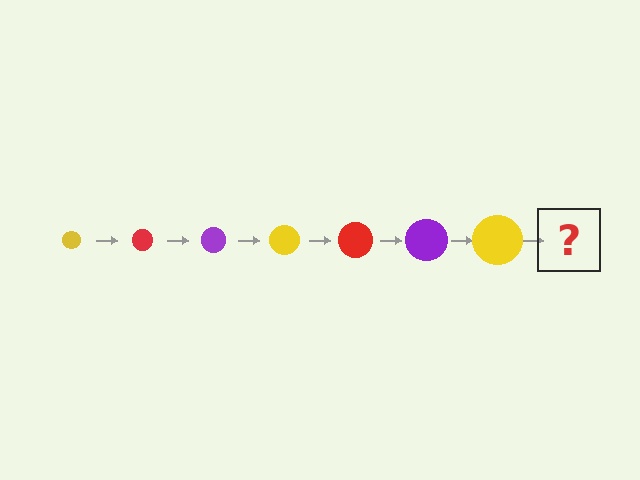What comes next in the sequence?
The next element should be a red circle, larger than the previous one.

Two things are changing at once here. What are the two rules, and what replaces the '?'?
The two rules are that the circle grows larger each step and the color cycles through yellow, red, and purple. The '?' should be a red circle, larger than the previous one.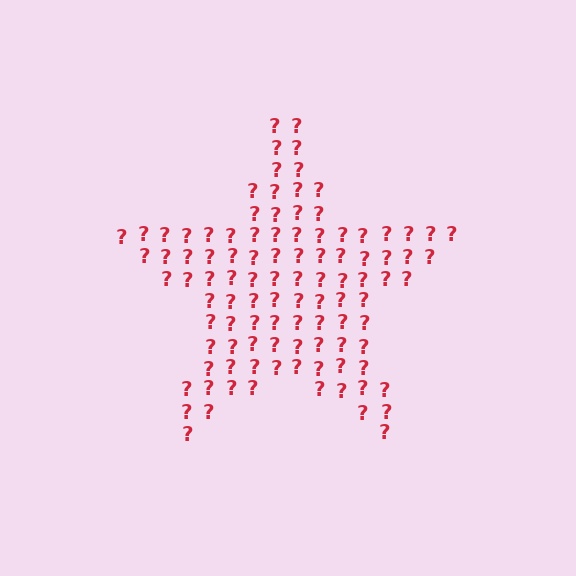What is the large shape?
The large shape is a star.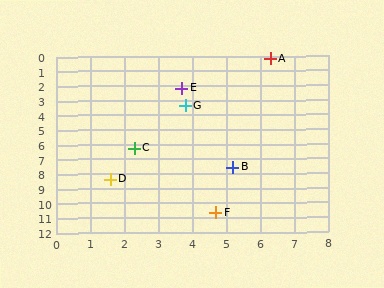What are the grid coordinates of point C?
Point C is at approximately (2.3, 6.3).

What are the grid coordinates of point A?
Point A is at approximately (6.3, 0.2).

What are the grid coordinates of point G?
Point G is at approximately (3.8, 3.4).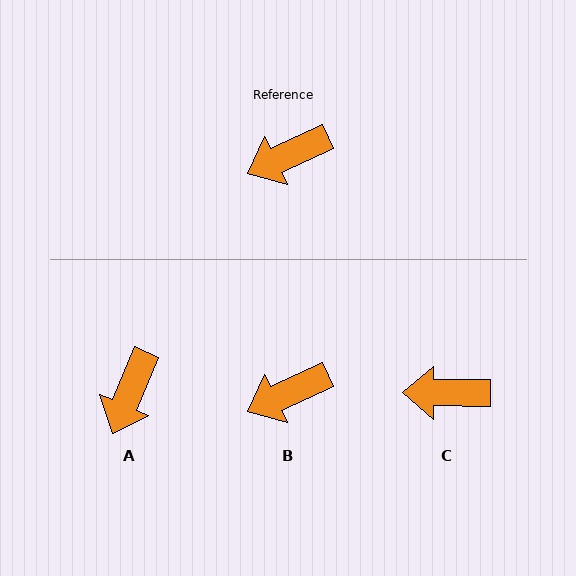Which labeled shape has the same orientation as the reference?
B.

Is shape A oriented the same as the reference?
No, it is off by about 43 degrees.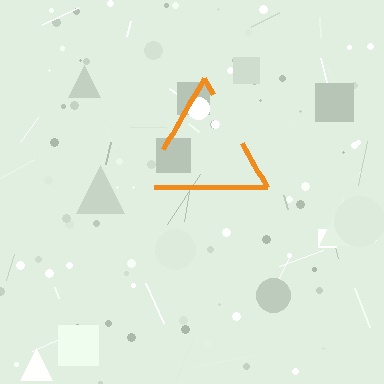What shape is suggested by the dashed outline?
The dashed outline suggests a triangle.